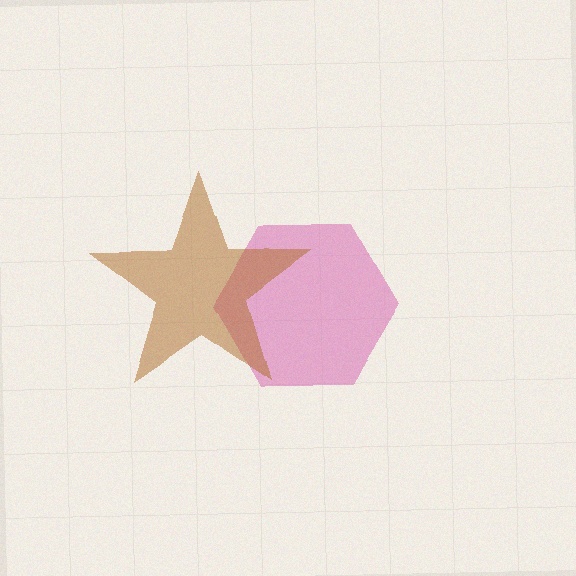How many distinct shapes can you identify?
There are 2 distinct shapes: a pink hexagon, a brown star.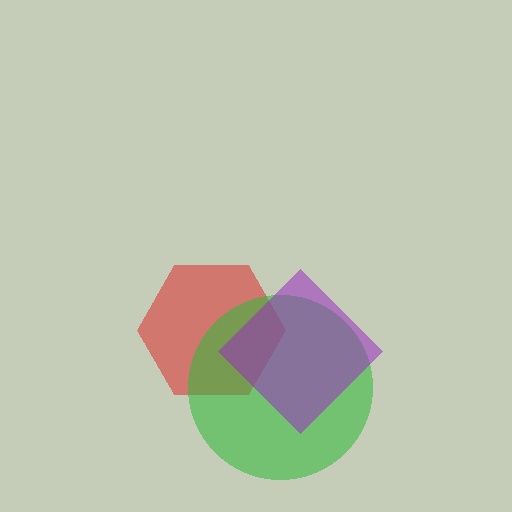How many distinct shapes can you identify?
There are 3 distinct shapes: a red hexagon, a green circle, a purple diamond.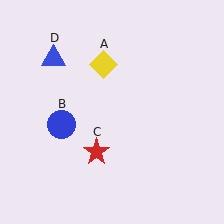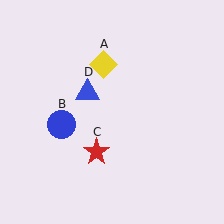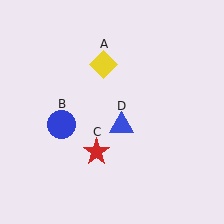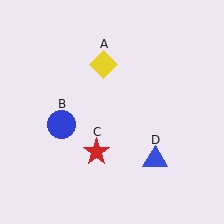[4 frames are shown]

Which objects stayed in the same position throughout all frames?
Yellow diamond (object A) and blue circle (object B) and red star (object C) remained stationary.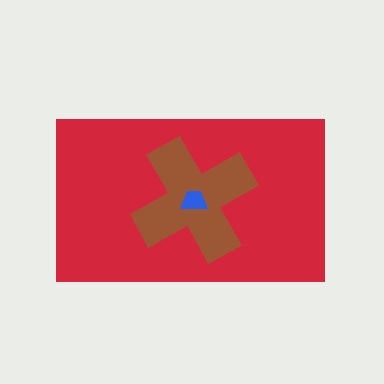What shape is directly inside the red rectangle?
The brown cross.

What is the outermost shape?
The red rectangle.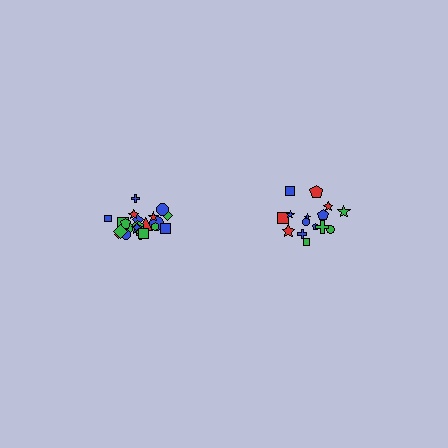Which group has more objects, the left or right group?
The left group.